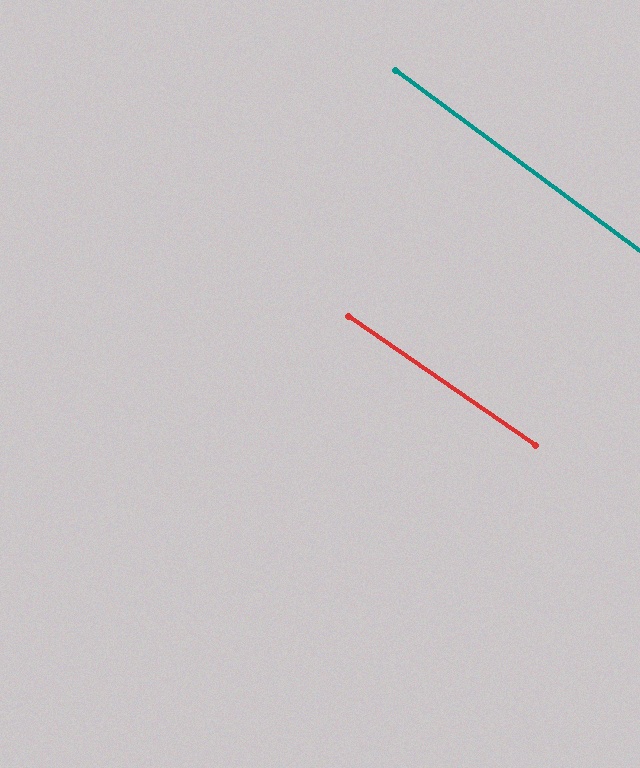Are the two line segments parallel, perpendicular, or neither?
Parallel — their directions differ by only 1.8°.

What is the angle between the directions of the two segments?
Approximately 2 degrees.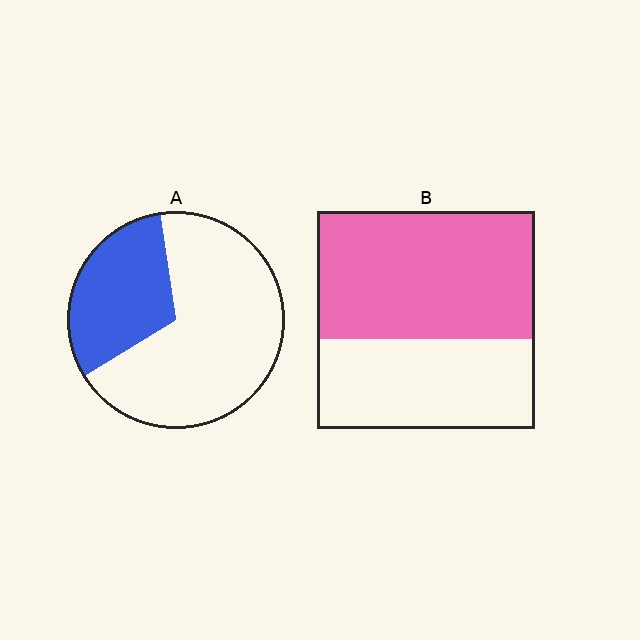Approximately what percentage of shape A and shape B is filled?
A is approximately 30% and B is approximately 60%.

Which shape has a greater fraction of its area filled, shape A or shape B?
Shape B.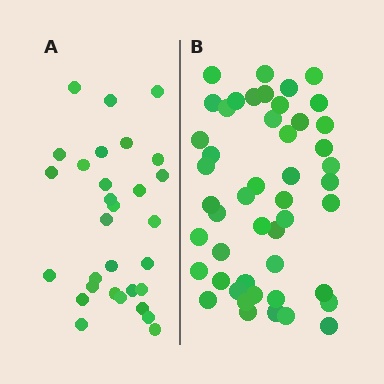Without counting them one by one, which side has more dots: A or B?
Region B (the right region) has more dots.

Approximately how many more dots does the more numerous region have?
Region B has approximately 20 more dots than region A.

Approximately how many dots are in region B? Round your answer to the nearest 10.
About 50 dots. (The exact count is 48, which rounds to 50.)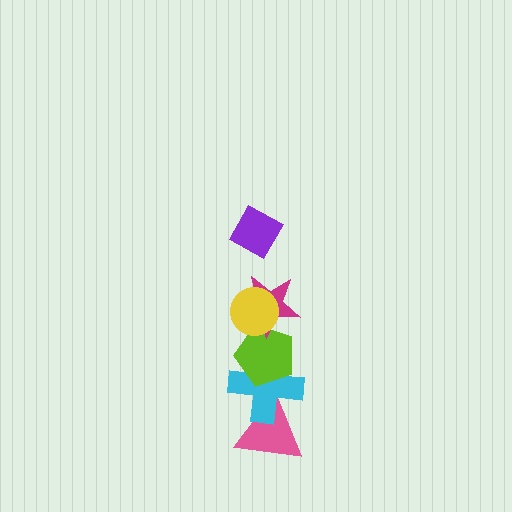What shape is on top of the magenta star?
The yellow circle is on top of the magenta star.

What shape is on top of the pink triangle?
The cyan cross is on top of the pink triangle.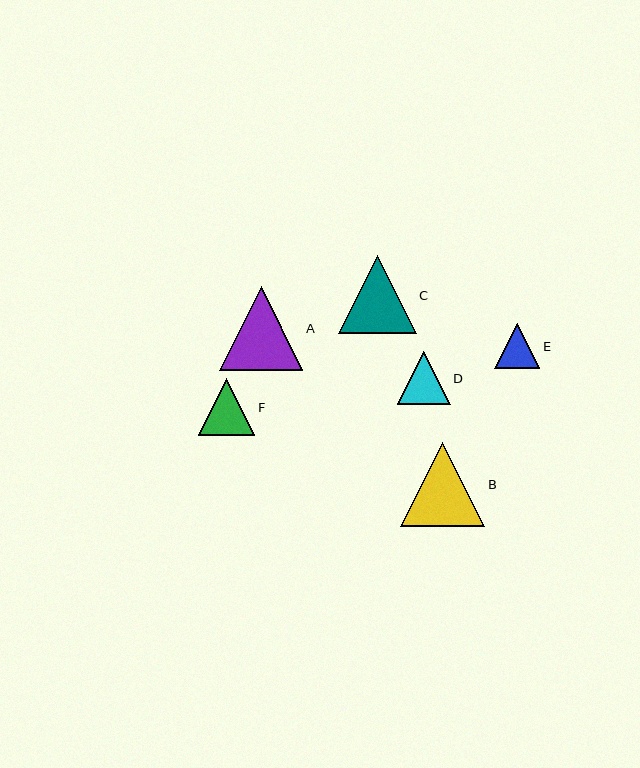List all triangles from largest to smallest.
From largest to smallest: B, A, C, F, D, E.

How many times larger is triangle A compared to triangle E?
Triangle A is approximately 1.9 times the size of triangle E.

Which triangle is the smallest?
Triangle E is the smallest with a size of approximately 45 pixels.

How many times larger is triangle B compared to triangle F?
Triangle B is approximately 1.5 times the size of triangle F.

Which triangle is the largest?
Triangle B is the largest with a size of approximately 85 pixels.